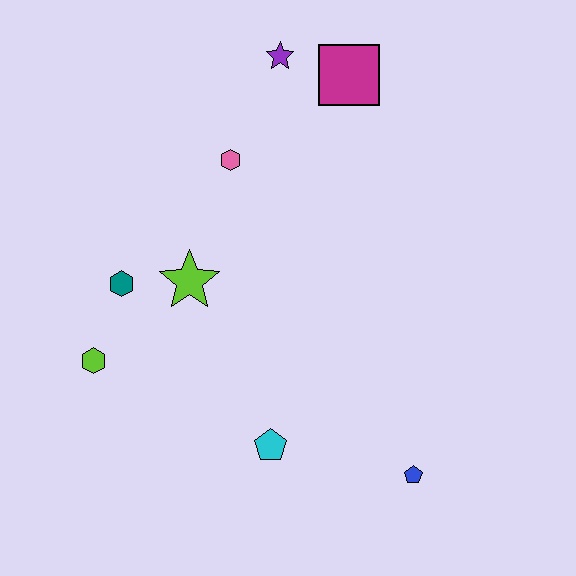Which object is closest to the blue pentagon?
The cyan pentagon is closest to the blue pentagon.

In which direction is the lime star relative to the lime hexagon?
The lime star is to the right of the lime hexagon.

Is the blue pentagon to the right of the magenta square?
Yes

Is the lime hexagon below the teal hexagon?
Yes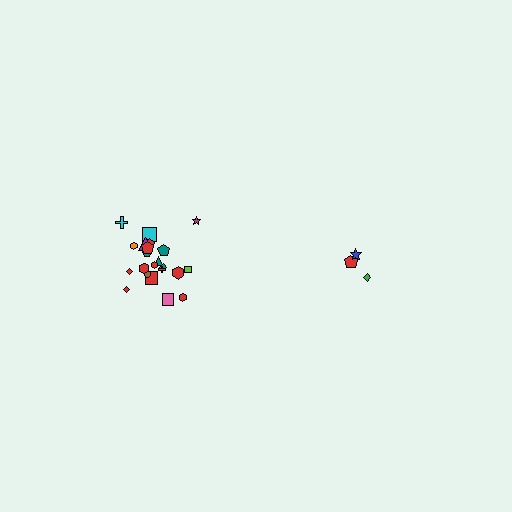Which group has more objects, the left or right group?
The left group.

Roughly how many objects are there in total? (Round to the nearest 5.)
Roughly 25 objects in total.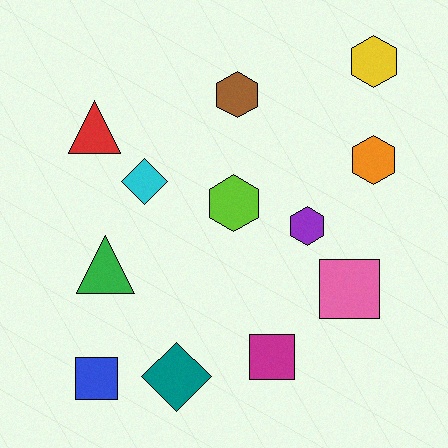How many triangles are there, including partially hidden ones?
There are 2 triangles.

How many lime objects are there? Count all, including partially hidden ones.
There is 1 lime object.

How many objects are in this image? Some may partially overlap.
There are 12 objects.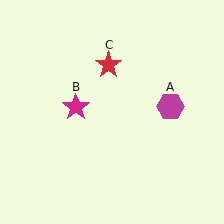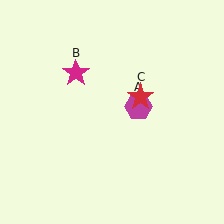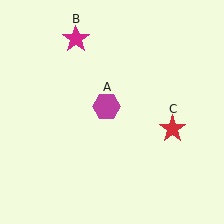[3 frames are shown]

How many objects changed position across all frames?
3 objects changed position: magenta hexagon (object A), magenta star (object B), red star (object C).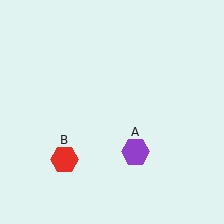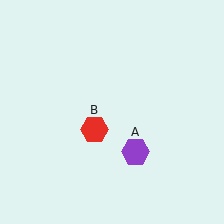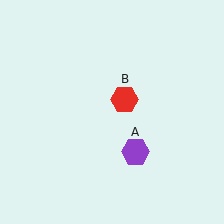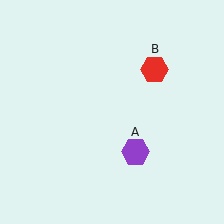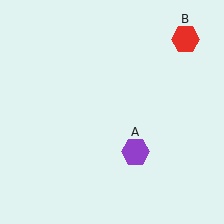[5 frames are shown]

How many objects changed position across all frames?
1 object changed position: red hexagon (object B).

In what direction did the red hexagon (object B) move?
The red hexagon (object B) moved up and to the right.